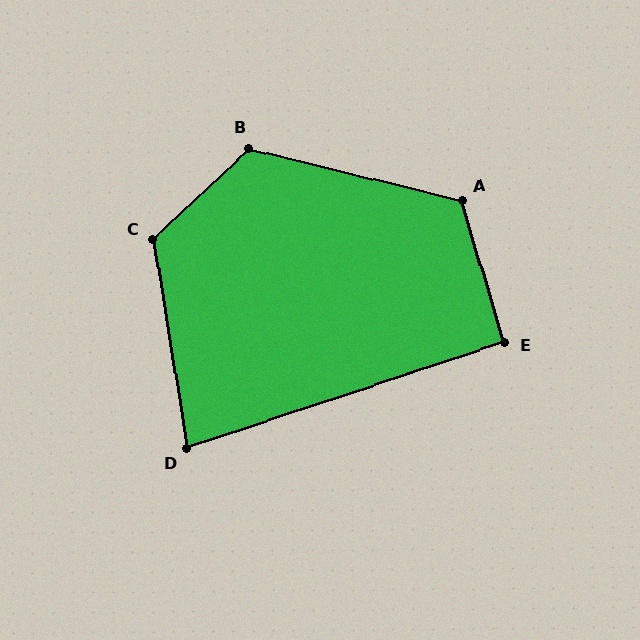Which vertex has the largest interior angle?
C, at approximately 124 degrees.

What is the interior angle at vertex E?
Approximately 92 degrees (approximately right).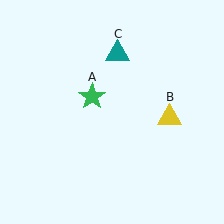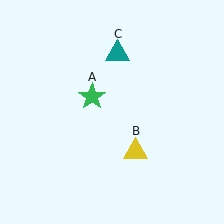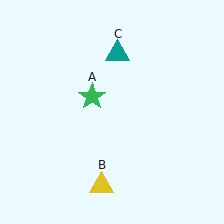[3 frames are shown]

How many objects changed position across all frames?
1 object changed position: yellow triangle (object B).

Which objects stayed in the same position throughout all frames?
Green star (object A) and teal triangle (object C) remained stationary.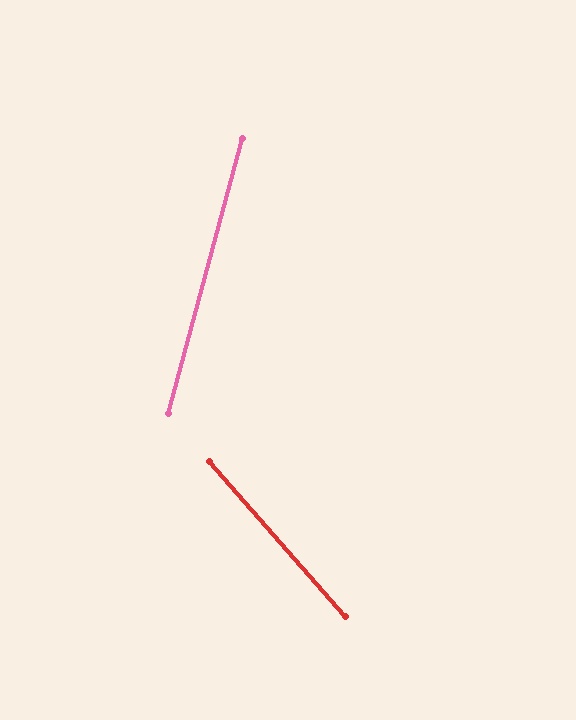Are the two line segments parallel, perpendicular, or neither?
Neither parallel nor perpendicular — they differ by about 56°.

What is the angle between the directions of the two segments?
Approximately 56 degrees.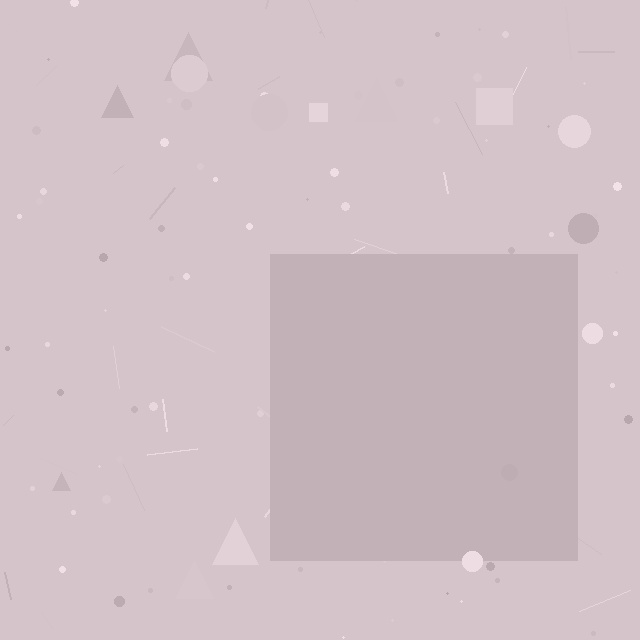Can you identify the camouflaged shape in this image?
The camouflaged shape is a square.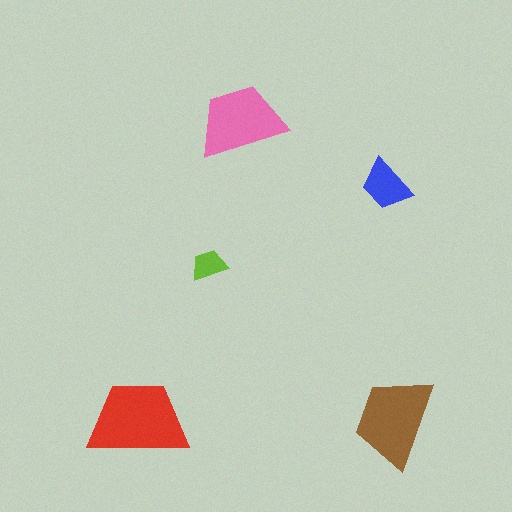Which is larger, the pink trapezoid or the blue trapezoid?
The pink one.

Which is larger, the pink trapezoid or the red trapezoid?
The red one.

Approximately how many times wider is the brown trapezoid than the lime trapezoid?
About 2.5 times wider.